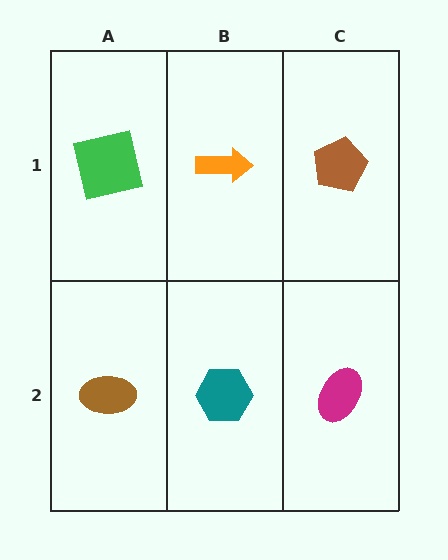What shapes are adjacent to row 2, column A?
A green square (row 1, column A), a teal hexagon (row 2, column B).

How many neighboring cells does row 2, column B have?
3.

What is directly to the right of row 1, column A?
An orange arrow.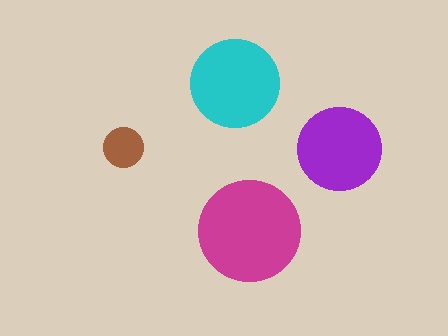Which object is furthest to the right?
The purple circle is rightmost.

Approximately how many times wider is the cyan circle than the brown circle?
About 2 times wider.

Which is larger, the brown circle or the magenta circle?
The magenta one.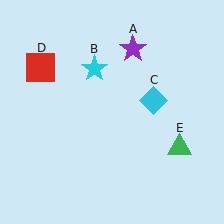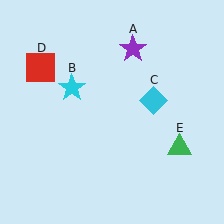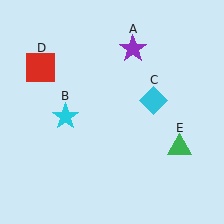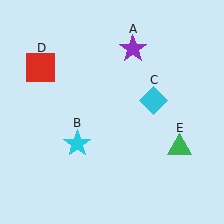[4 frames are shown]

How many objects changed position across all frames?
1 object changed position: cyan star (object B).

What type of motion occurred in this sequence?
The cyan star (object B) rotated counterclockwise around the center of the scene.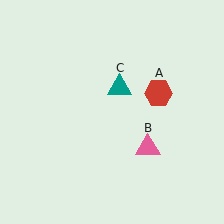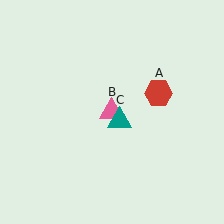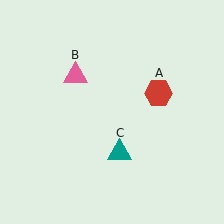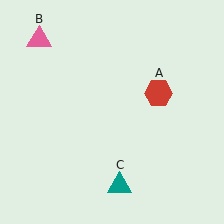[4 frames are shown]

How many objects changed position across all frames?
2 objects changed position: pink triangle (object B), teal triangle (object C).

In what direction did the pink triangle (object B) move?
The pink triangle (object B) moved up and to the left.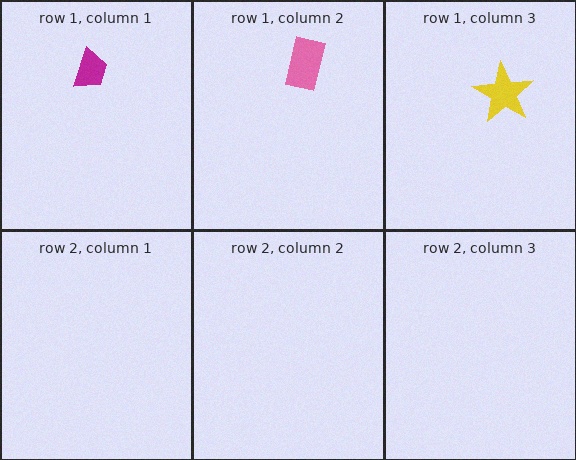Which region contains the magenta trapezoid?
The row 1, column 1 region.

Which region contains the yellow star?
The row 1, column 3 region.